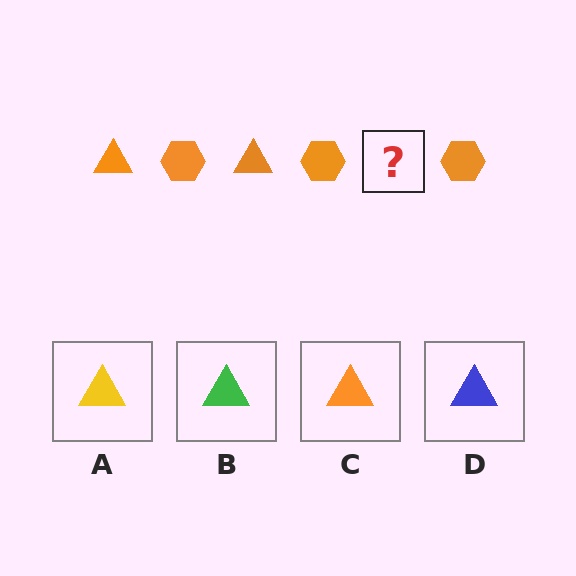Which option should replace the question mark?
Option C.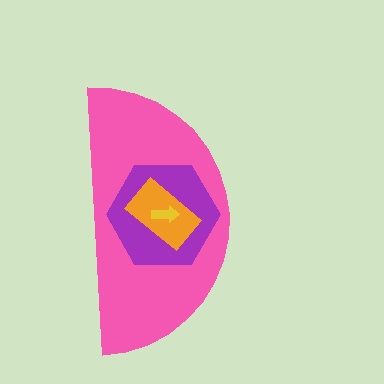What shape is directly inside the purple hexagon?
The orange rectangle.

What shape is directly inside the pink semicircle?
The purple hexagon.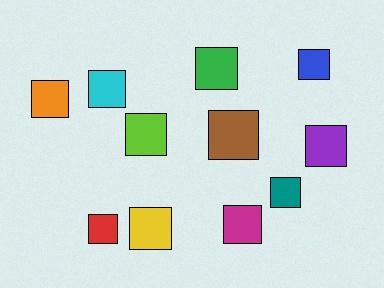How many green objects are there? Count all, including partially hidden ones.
There is 1 green object.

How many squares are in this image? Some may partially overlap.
There are 11 squares.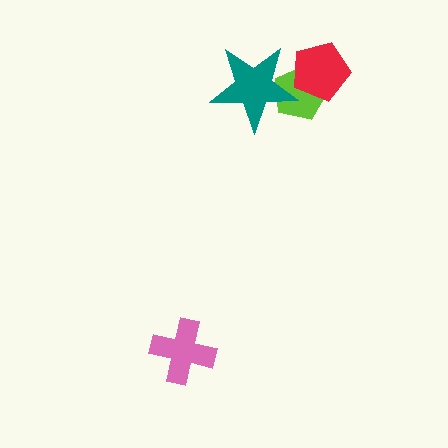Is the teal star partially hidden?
Yes, it is partially covered by another shape.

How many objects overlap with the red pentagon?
2 objects overlap with the red pentagon.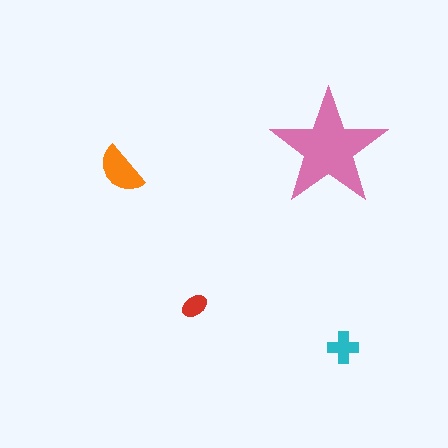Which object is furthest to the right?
The cyan cross is rightmost.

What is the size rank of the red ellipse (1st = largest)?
4th.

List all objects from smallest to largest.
The red ellipse, the cyan cross, the orange semicircle, the pink star.